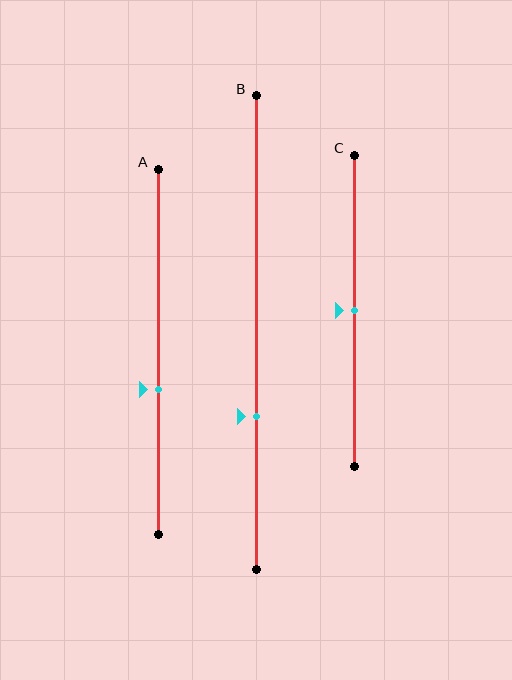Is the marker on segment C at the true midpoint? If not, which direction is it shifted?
Yes, the marker on segment C is at the true midpoint.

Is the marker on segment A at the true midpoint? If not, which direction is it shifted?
No, the marker on segment A is shifted downward by about 10% of the segment length.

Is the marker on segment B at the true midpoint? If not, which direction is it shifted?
No, the marker on segment B is shifted downward by about 18% of the segment length.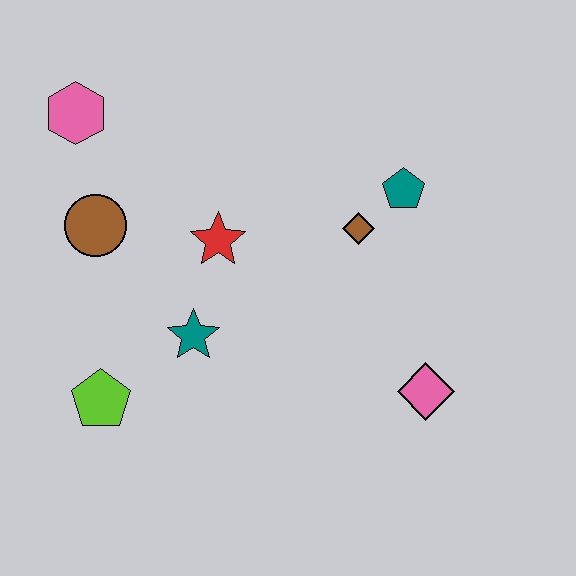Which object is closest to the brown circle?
The pink hexagon is closest to the brown circle.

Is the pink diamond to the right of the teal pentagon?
Yes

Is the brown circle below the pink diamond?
No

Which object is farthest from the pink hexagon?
The pink diamond is farthest from the pink hexagon.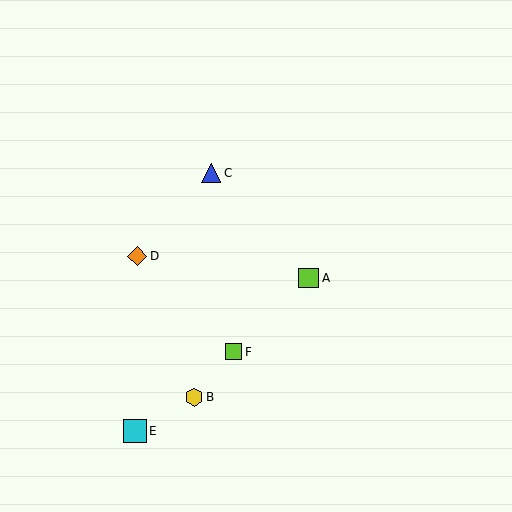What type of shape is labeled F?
Shape F is a lime square.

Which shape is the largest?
The cyan square (labeled E) is the largest.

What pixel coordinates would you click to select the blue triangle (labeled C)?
Click at (211, 173) to select the blue triangle C.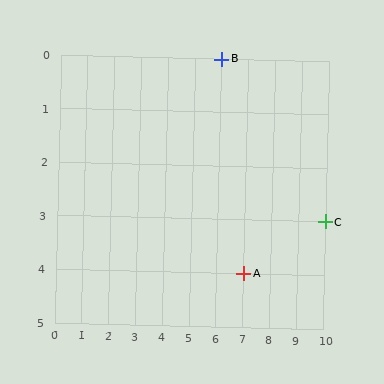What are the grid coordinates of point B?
Point B is at grid coordinates (6, 0).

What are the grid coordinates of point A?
Point A is at grid coordinates (7, 4).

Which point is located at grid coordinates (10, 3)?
Point C is at (10, 3).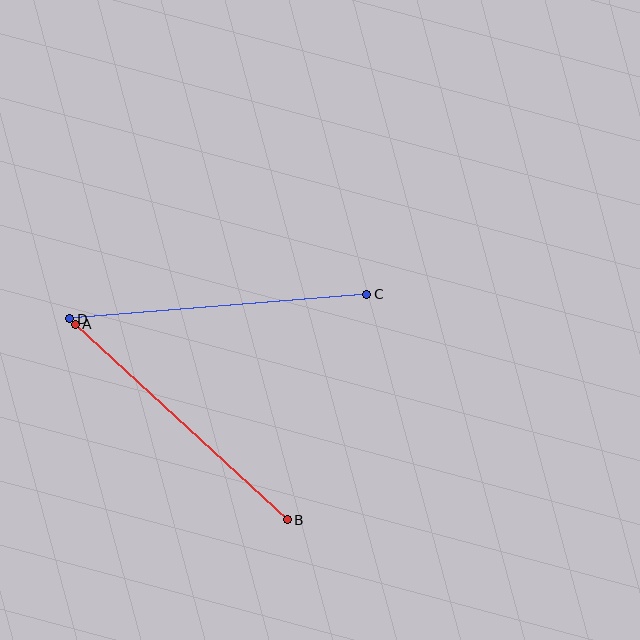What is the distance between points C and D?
The distance is approximately 298 pixels.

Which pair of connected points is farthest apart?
Points C and D are farthest apart.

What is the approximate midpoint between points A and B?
The midpoint is at approximately (181, 422) pixels.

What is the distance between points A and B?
The distance is approximately 288 pixels.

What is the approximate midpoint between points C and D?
The midpoint is at approximately (218, 306) pixels.